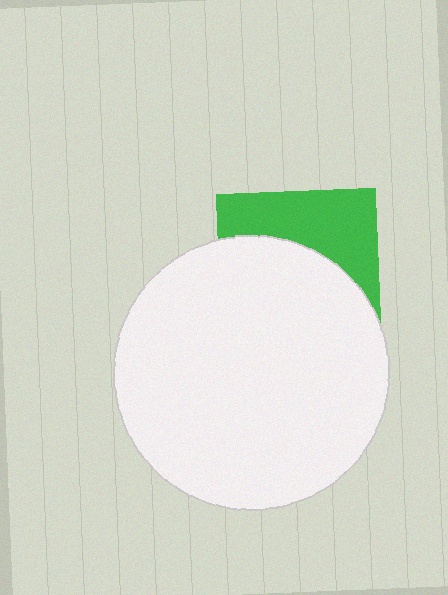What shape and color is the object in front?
The object in front is a white circle.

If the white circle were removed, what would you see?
You would see the complete green square.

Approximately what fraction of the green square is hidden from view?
Roughly 60% of the green square is hidden behind the white circle.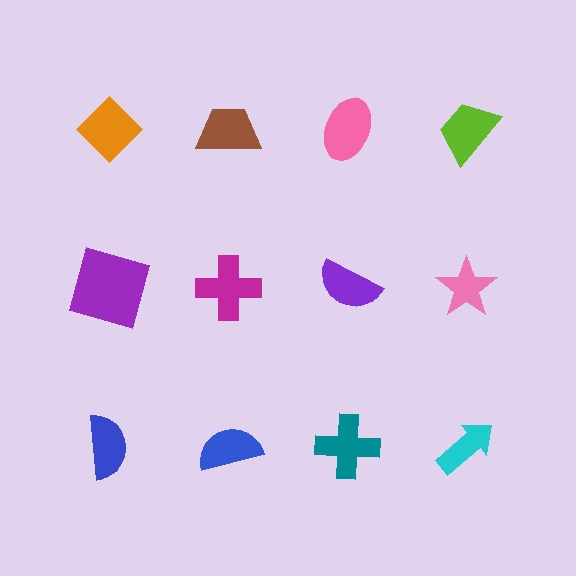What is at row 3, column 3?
A teal cross.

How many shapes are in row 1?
4 shapes.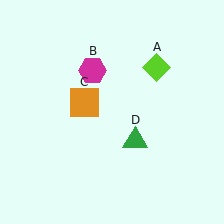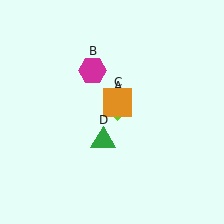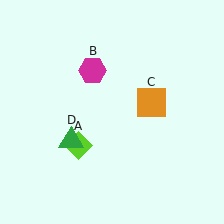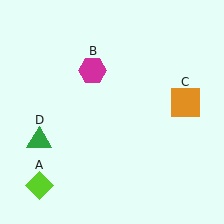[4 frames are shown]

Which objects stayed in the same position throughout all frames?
Magenta hexagon (object B) remained stationary.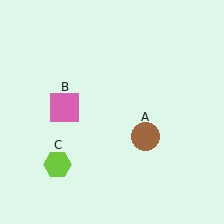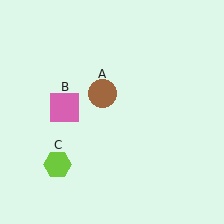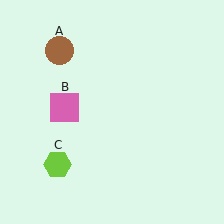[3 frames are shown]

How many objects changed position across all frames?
1 object changed position: brown circle (object A).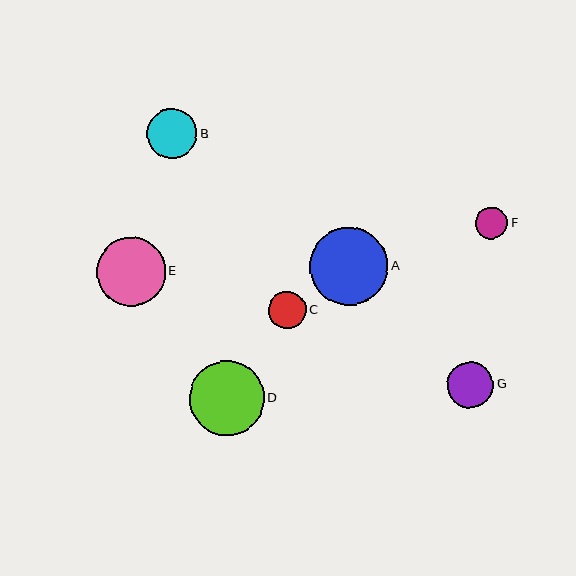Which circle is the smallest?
Circle F is the smallest with a size of approximately 32 pixels.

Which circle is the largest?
Circle A is the largest with a size of approximately 78 pixels.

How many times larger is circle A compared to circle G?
Circle A is approximately 1.7 times the size of circle G.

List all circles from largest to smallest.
From largest to smallest: A, D, E, B, G, C, F.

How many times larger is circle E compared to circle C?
Circle E is approximately 1.8 times the size of circle C.